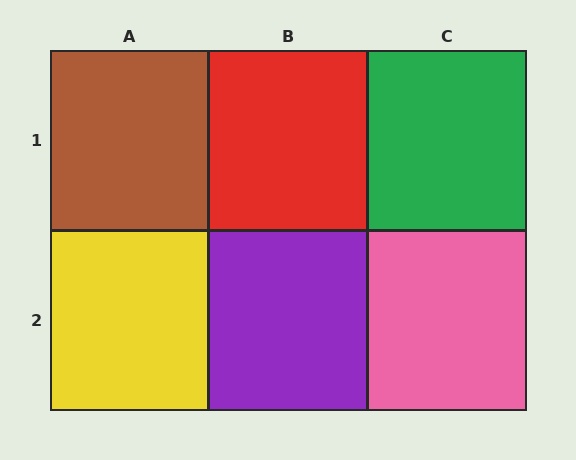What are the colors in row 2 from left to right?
Yellow, purple, pink.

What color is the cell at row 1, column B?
Red.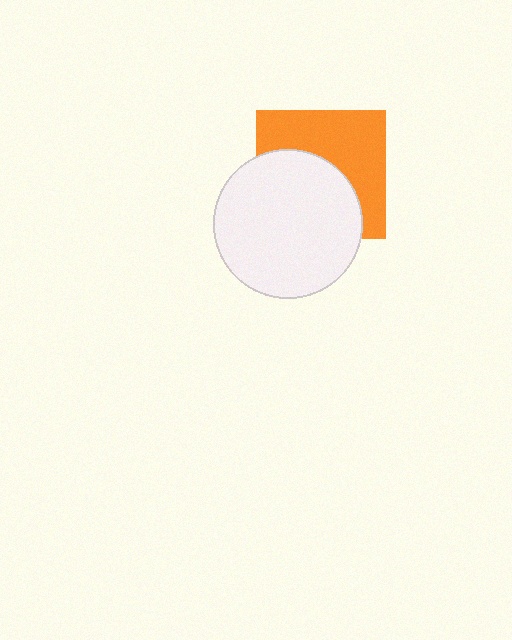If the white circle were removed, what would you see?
You would see the complete orange square.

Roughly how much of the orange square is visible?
About half of it is visible (roughly 50%).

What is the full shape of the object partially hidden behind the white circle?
The partially hidden object is an orange square.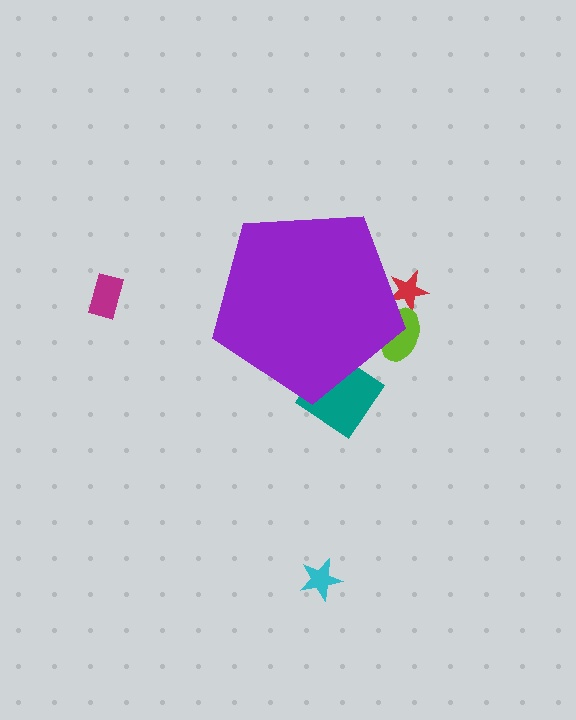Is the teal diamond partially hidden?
Yes, the teal diamond is partially hidden behind the purple pentagon.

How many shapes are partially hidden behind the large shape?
4 shapes are partially hidden.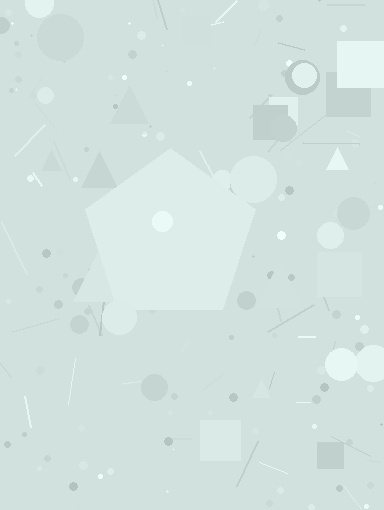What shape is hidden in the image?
A pentagon is hidden in the image.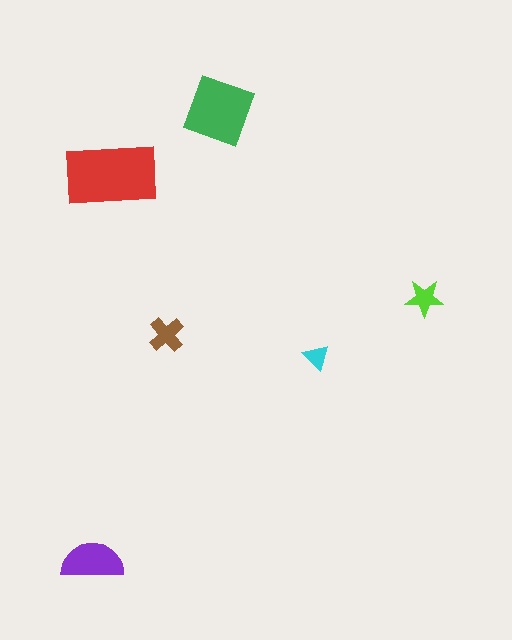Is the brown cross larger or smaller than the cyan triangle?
Larger.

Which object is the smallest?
The cyan triangle.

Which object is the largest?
The red rectangle.